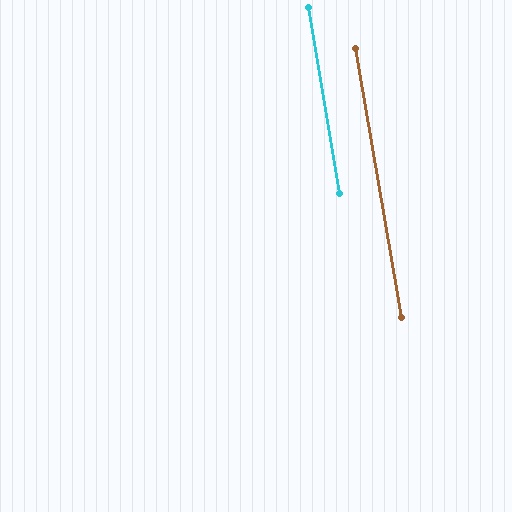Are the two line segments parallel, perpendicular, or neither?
Parallel — their directions differ by only 0.2°.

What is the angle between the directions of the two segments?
Approximately 0 degrees.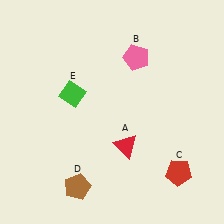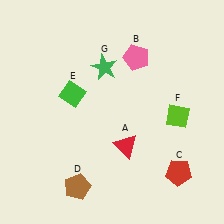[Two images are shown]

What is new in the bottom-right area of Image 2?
A lime diamond (F) was added in the bottom-right area of Image 2.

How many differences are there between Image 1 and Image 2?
There are 2 differences between the two images.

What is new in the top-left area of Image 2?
A green star (G) was added in the top-left area of Image 2.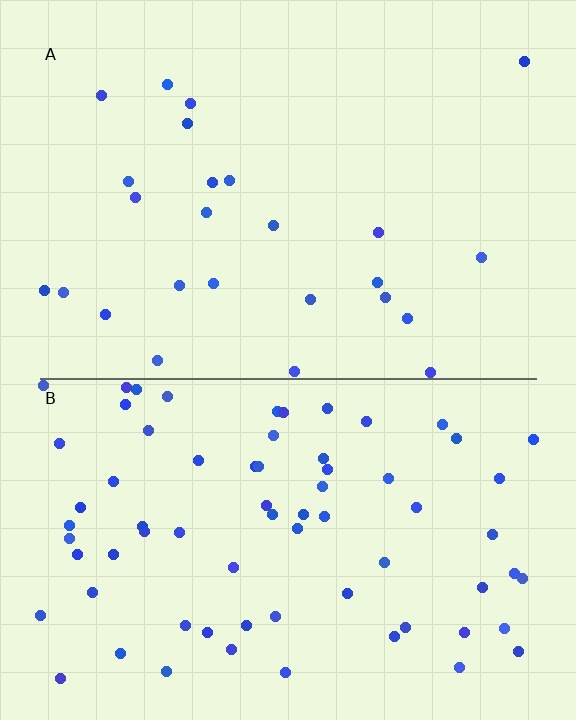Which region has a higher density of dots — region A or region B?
B (the bottom).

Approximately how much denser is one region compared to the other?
Approximately 2.8× — region B over region A.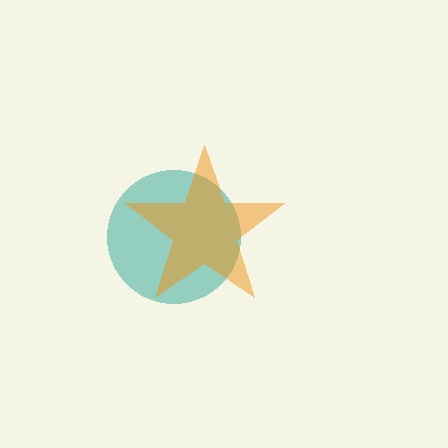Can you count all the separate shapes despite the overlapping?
Yes, there are 2 separate shapes.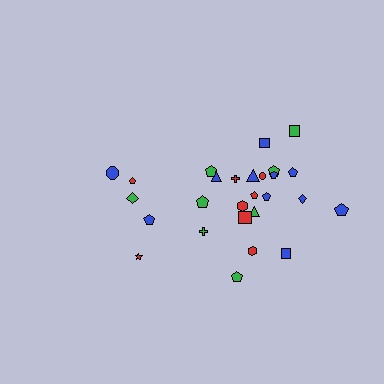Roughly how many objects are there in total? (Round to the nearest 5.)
Roughly 25 objects in total.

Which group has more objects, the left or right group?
The right group.